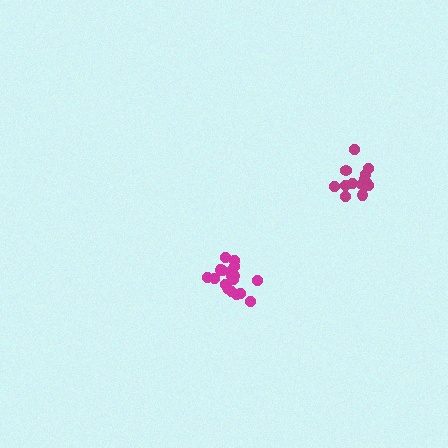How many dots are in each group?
Group 1: 18 dots, Group 2: 13 dots (31 total).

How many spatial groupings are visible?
There are 2 spatial groupings.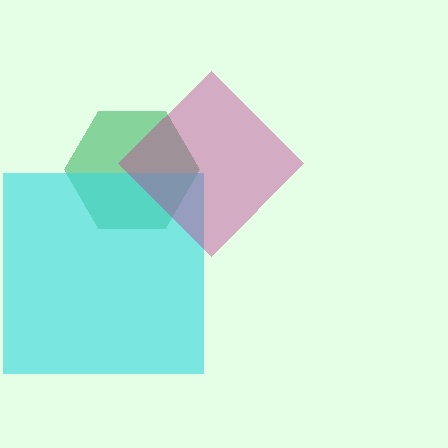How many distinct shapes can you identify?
There are 3 distinct shapes: a green hexagon, a cyan square, a magenta diamond.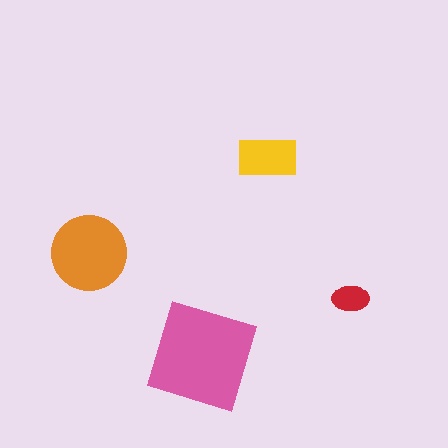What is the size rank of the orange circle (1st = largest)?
2nd.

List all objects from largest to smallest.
The pink square, the orange circle, the yellow rectangle, the red ellipse.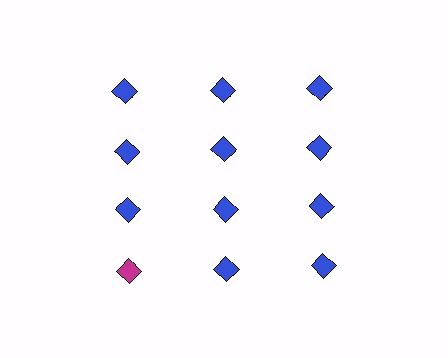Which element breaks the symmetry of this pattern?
The magenta diamond in the fourth row, leftmost column breaks the symmetry. All other shapes are blue diamonds.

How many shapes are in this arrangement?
There are 12 shapes arranged in a grid pattern.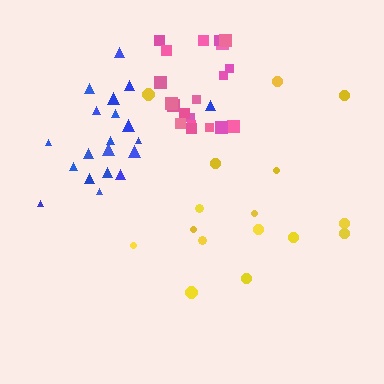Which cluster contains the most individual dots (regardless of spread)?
Blue (21).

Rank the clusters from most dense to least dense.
pink, blue, yellow.